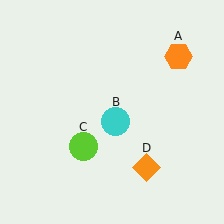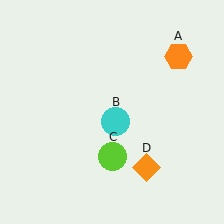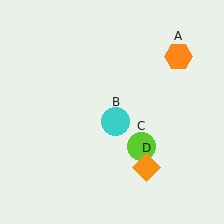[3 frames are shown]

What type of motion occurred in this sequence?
The lime circle (object C) rotated counterclockwise around the center of the scene.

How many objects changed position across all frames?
1 object changed position: lime circle (object C).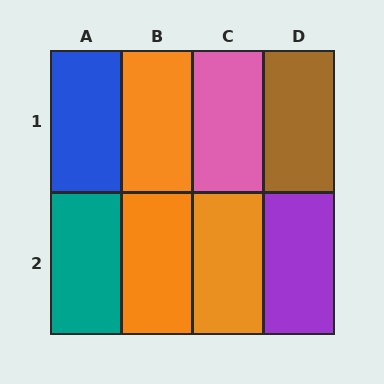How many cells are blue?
1 cell is blue.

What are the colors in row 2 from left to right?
Teal, orange, orange, purple.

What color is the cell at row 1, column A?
Blue.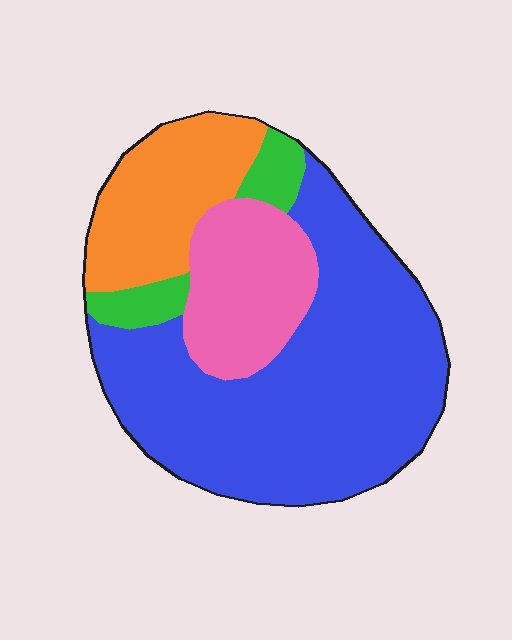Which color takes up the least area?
Green, at roughly 5%.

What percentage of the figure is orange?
Orange takes up about one fifth (1/5) of the figure.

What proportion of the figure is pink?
Pink takes up less than a quarter of the figure.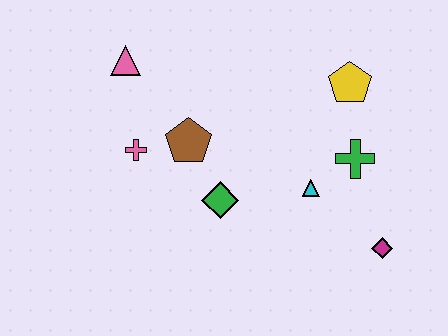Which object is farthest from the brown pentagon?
The magenta diamond is farthest from the brown pentagon.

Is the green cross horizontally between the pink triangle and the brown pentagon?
No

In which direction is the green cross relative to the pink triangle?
The green cross is to the right of the pink triangle.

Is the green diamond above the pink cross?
No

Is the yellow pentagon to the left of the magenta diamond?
Yes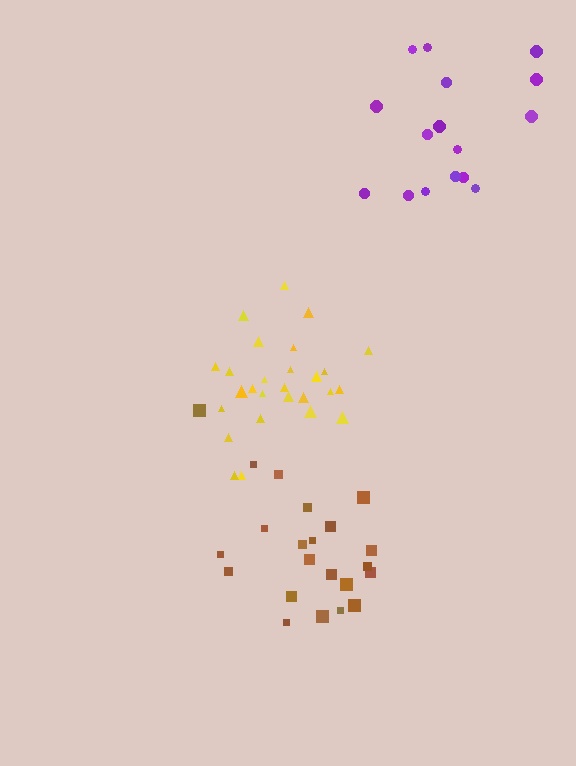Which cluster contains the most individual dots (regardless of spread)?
Yellow (27).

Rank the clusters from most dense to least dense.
yellow, brown, purple.